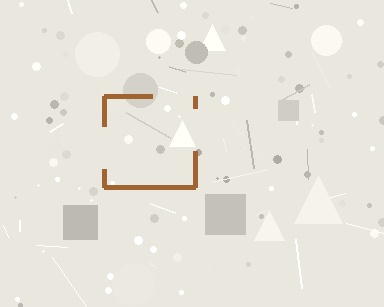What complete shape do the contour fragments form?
The contour fragments form a square.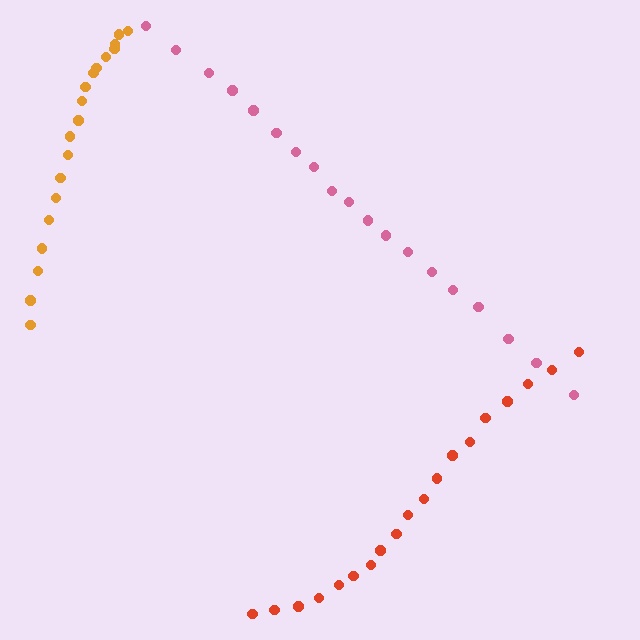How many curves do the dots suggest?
There are 3 distinct paths.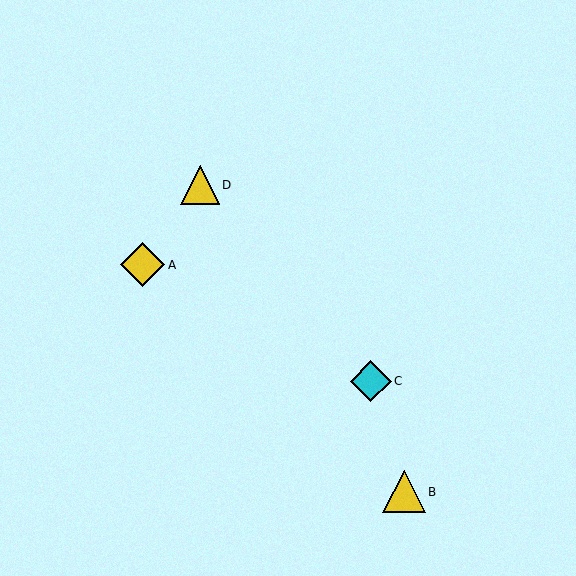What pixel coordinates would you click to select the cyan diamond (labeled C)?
Click at (371, 381) to select the cyan diamond C.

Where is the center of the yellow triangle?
The center of the yellow triangle is at (404, 492).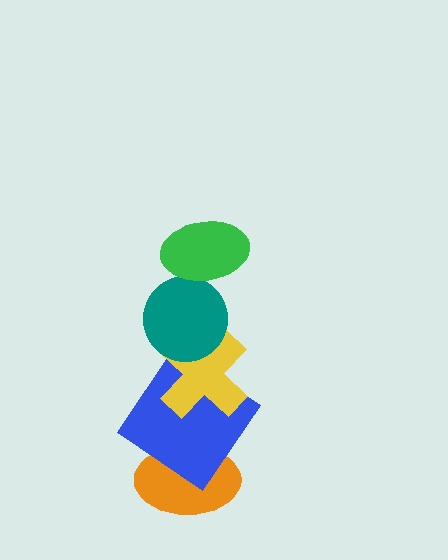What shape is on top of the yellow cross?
The teal circle is on top of the yellow cross.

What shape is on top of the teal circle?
The green ellipse is on top of the teal circle.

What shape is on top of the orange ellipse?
The blue diamond is on top of the orange ellipse.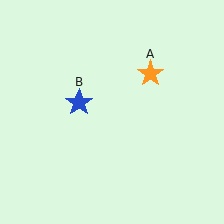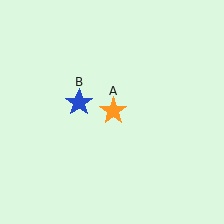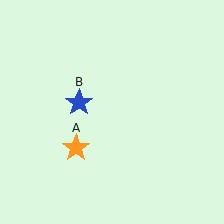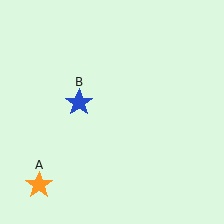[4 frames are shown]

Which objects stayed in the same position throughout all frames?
Blue star (object B) remained stationary.